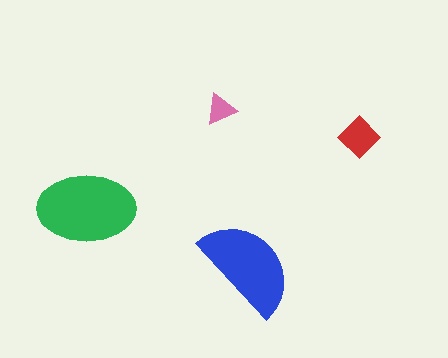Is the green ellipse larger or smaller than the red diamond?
Larger.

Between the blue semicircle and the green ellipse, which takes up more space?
The green ellipse.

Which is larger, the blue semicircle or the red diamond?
The blue semicircle.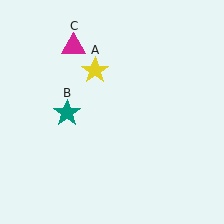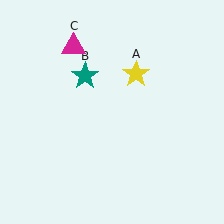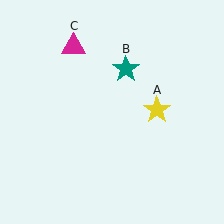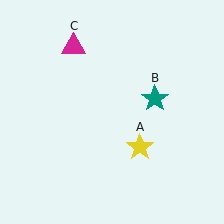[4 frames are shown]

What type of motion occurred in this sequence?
The yellow star (object A), teal star (object B) rotated clockwise around the center of the scene.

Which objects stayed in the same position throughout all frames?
Magenta triangle (object C) remained stationary.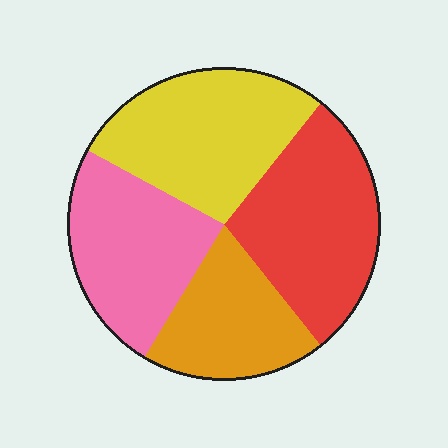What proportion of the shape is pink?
Pink covers 24% of the shape.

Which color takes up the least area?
Orange, at roughly 20%.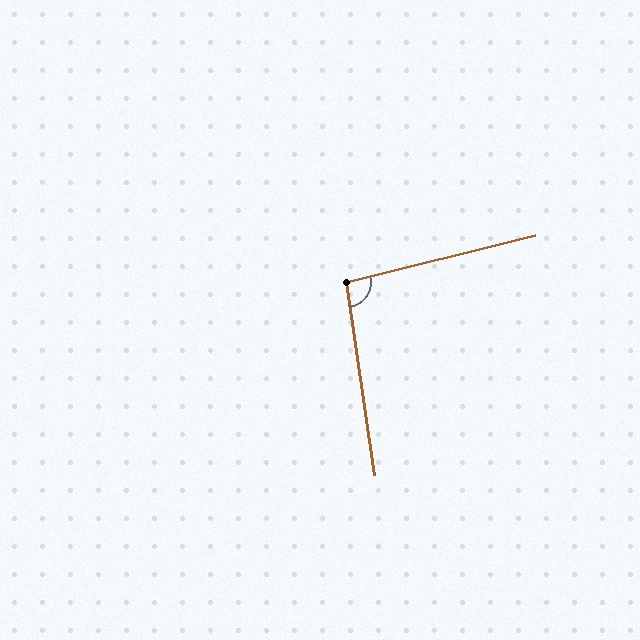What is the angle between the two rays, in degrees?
Approximately 96 degrees.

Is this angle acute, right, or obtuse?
It is obtuse.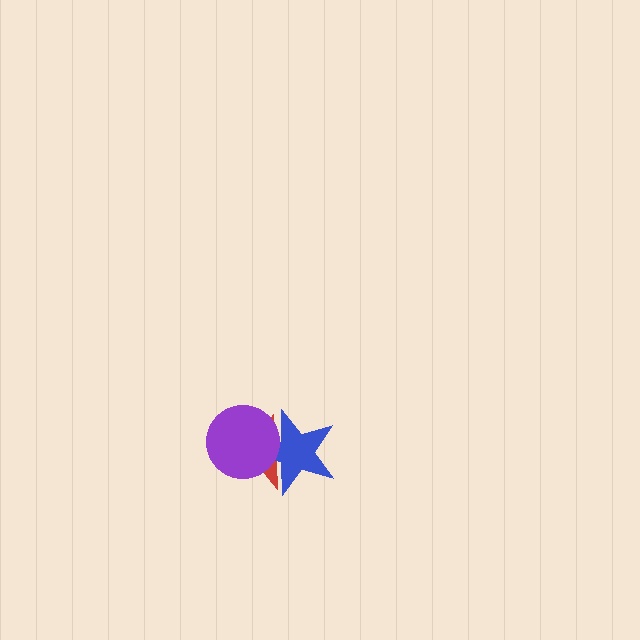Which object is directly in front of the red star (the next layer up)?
The blue star is directly in front of the red star.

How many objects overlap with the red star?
2 objects overlap with the red star.